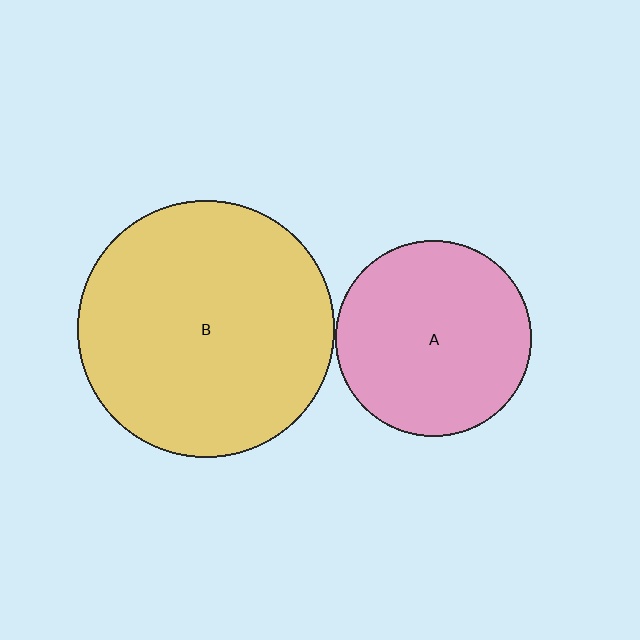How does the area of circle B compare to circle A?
Approximately 1.7 times.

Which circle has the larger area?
Circle B (yellow).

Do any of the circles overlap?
No, none of the circles overlap.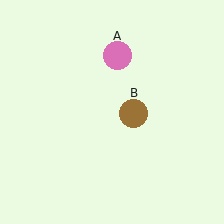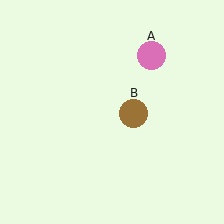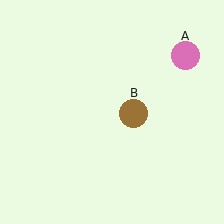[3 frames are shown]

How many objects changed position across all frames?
1 object changed position: pink circle (object A).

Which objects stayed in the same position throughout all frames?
Brown circle (object B) remained stationary.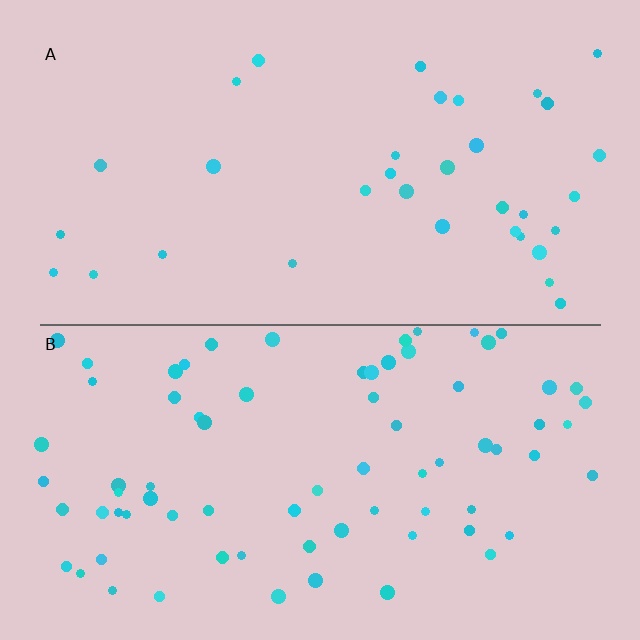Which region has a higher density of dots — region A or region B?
B (the bottom).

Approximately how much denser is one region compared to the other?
Approximately 2.2× — region B over region A.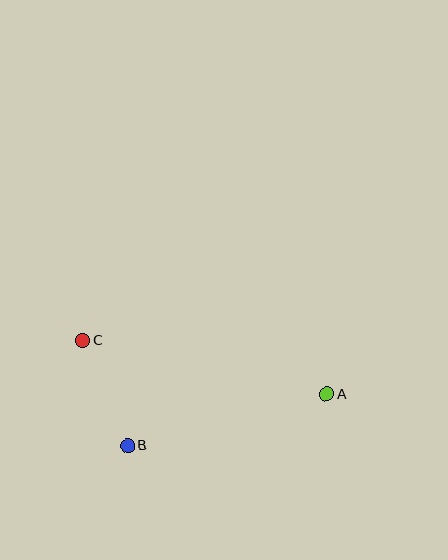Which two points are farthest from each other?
Points A and C are farthest from each other.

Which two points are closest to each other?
Points B and C are closest to each other.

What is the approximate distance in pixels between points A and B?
The distance between A and B is approximately 205 pixels.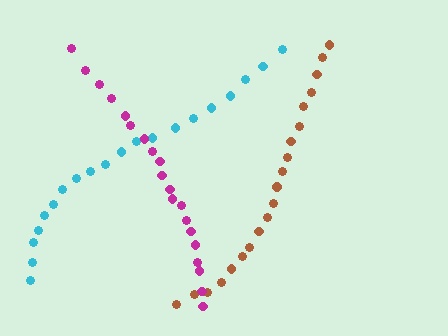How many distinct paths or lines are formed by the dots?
There are 3 distinct paths.